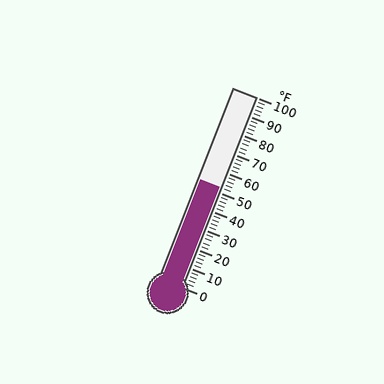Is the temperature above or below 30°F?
The temperature is above 30°F.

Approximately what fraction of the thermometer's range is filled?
The thermometer is filled to approximately 50% of its range.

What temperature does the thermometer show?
The thermometer shows approximately 52°F.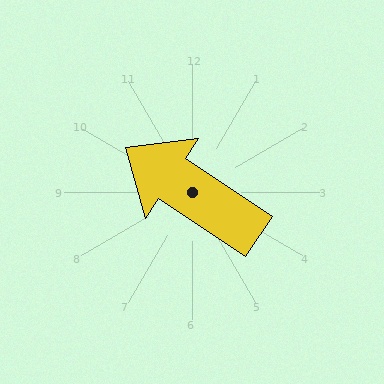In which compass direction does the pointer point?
Northwest.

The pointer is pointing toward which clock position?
Roughly 10 o'clock.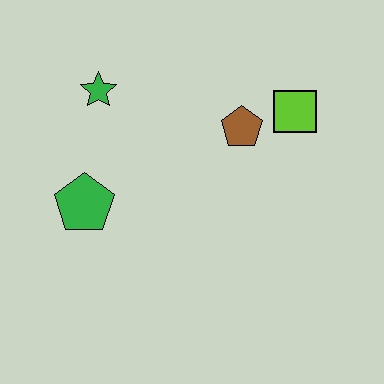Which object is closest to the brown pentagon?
The lime square is closest to the brown pentagon.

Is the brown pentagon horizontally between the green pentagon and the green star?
No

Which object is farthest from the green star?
The lime square is farthest from the green star.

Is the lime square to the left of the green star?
No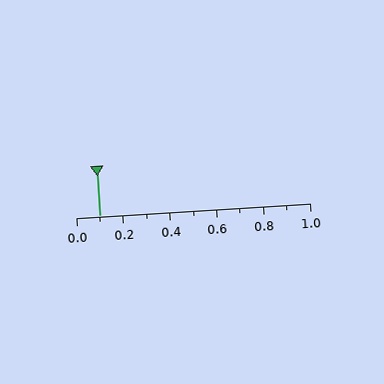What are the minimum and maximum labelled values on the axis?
The axis runs from 0.0 to 1.0.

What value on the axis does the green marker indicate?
The marker indicates approximately 0.1.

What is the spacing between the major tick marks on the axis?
The major ticks are spaced 0.2 apart.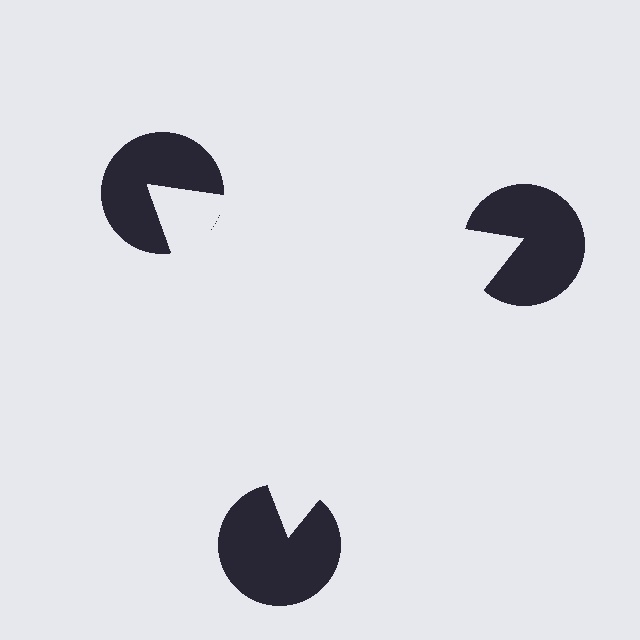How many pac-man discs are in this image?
There are 3 — one at each vertex of the illusory triangle.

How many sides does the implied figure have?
3 sides.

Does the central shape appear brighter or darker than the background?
It typically appears slightly brighter than the background, even though no actual brightness change is drawn.